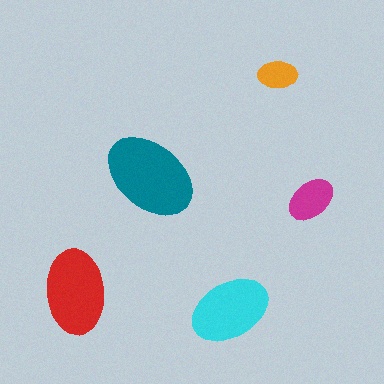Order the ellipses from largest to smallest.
the teal one, the red one, the cyan one, the magenta one, the orange one.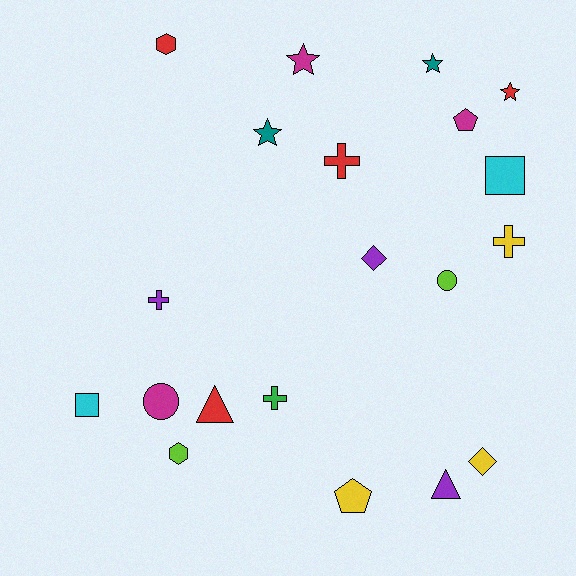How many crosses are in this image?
There are 4 crosses.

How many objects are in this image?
There are 20 objects.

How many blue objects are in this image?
There are no blue objects.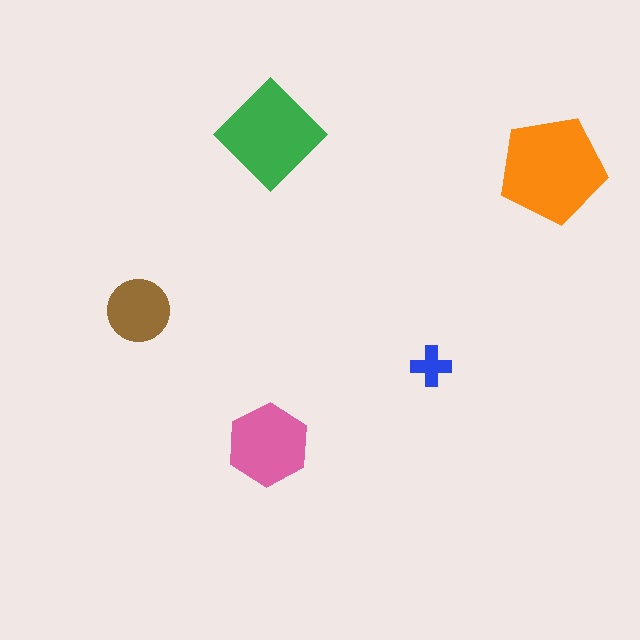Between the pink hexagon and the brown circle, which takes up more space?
The pink hexagon.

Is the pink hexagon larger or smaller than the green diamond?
Smaller.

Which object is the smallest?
The blue cross.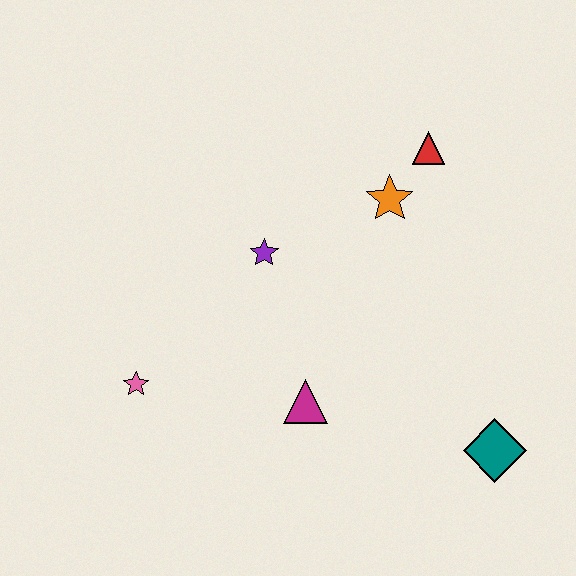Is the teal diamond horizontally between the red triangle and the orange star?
No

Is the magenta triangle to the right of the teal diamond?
No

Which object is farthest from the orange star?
The pink star is farthest from the orange star.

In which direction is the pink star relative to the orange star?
The pink star is to the left of the orange star.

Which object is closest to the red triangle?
The orange star is closest to the red triangle.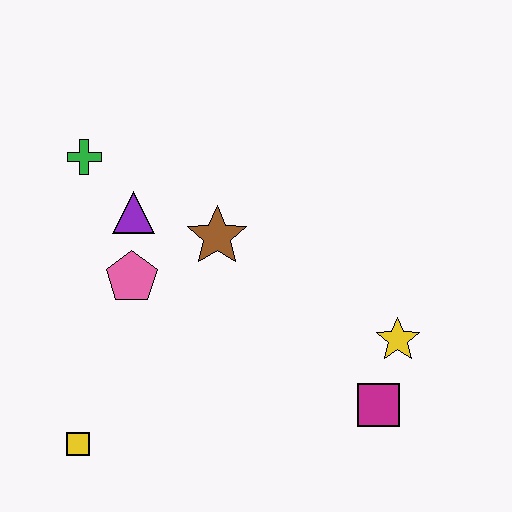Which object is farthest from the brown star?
The yellow square is farthest from the brown star.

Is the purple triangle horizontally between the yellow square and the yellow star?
Yes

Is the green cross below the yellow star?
No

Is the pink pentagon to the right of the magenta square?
No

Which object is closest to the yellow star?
The magenta square is closest to the yellow star.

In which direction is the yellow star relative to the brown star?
The yellow star is to the right of the brown star.